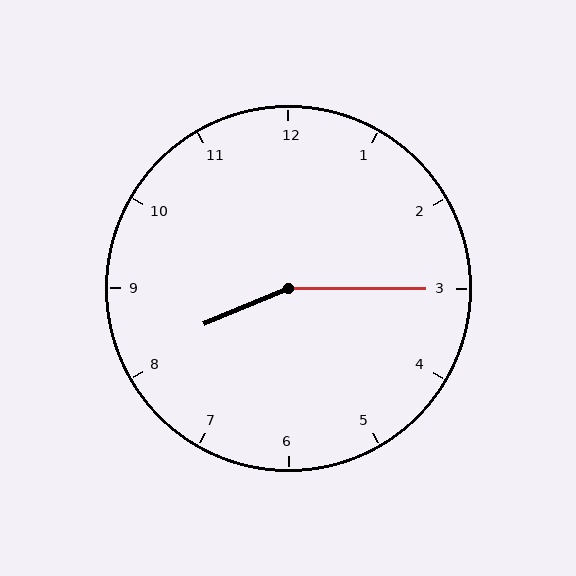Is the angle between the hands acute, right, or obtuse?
It is obtuse.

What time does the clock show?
8:15.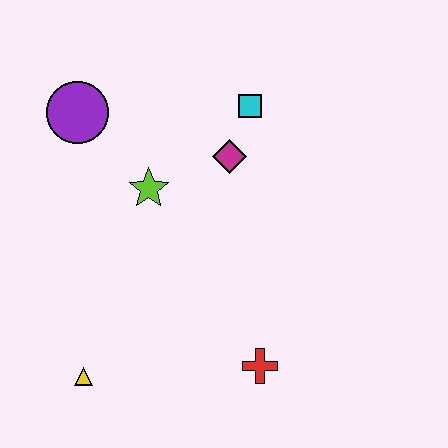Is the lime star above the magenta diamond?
No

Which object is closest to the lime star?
The magenta diamond is closest to the lime star.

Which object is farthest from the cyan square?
The yellow triangle is farthest from the cyan square.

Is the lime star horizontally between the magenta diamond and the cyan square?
No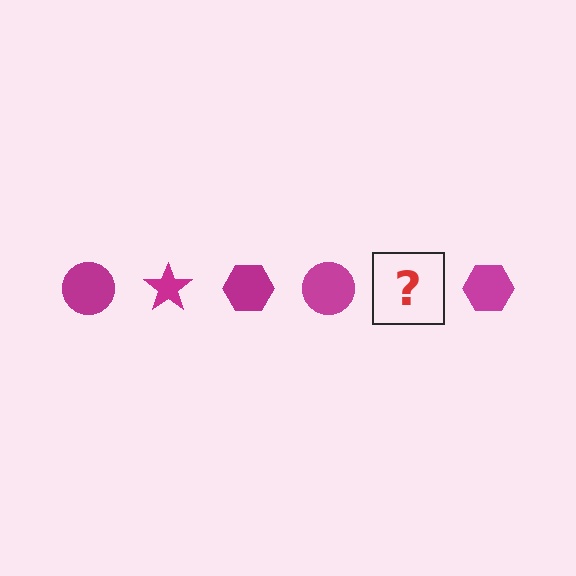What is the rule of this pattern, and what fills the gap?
The rule is that the pattern cycles through circle, star, hexagon shapes in magenta. The gap should be filled with a magenta star.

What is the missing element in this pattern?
The missing element is a magenta star.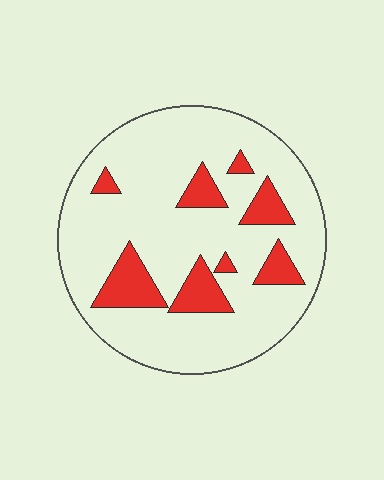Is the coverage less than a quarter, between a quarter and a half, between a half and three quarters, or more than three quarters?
Less than a quarter.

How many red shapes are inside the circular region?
8.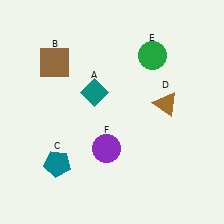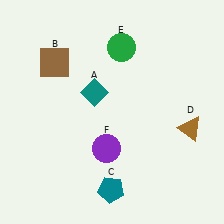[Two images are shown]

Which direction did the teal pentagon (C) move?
The teal pentagon (C) moved right.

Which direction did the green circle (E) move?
The green circle (E) moved left.